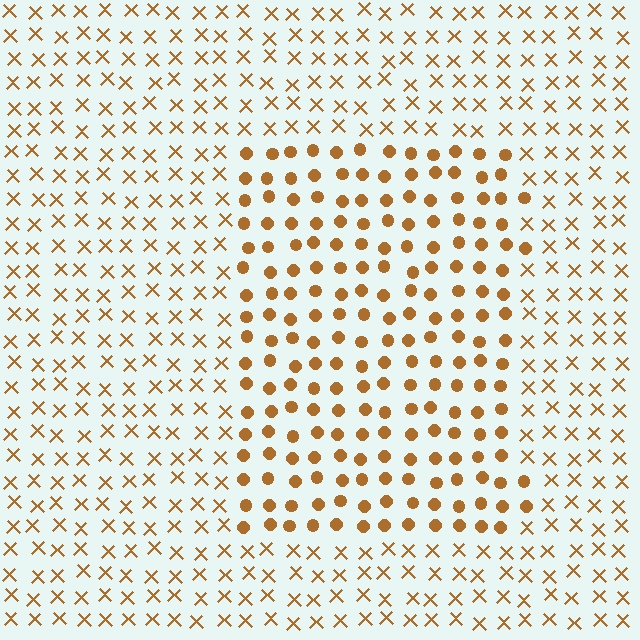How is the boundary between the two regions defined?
The boundary is defined by a change in element shape: circles inside vs. X marks outside. All elements share the same color and spacing.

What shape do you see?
I see a rectangle.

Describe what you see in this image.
The image is filled with small brown elements arranged in a uniform grid. A rectangle-shaped region contains circles, while the surrounding area contains X marks. The boundary is defined purely by the change in element shape.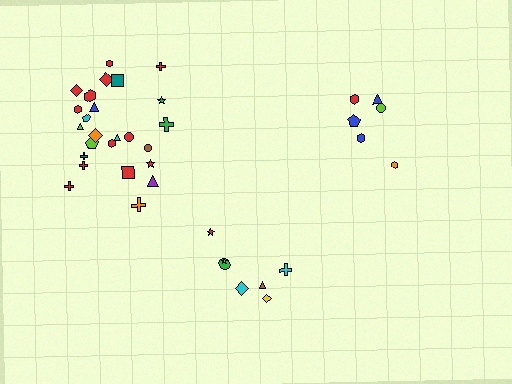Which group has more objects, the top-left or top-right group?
The top-left group.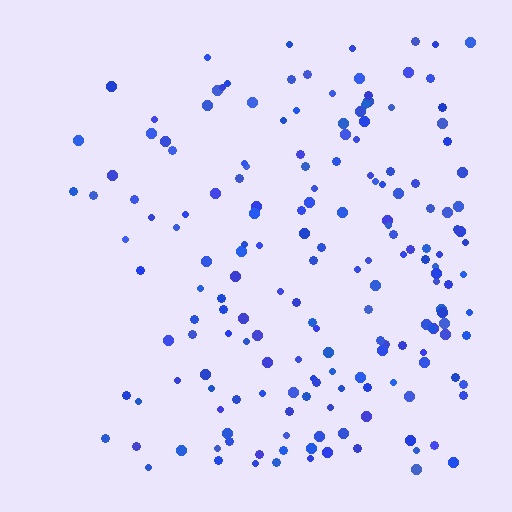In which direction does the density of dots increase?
From left to right, with the right side densest.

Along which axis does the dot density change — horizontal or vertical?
Horizontal.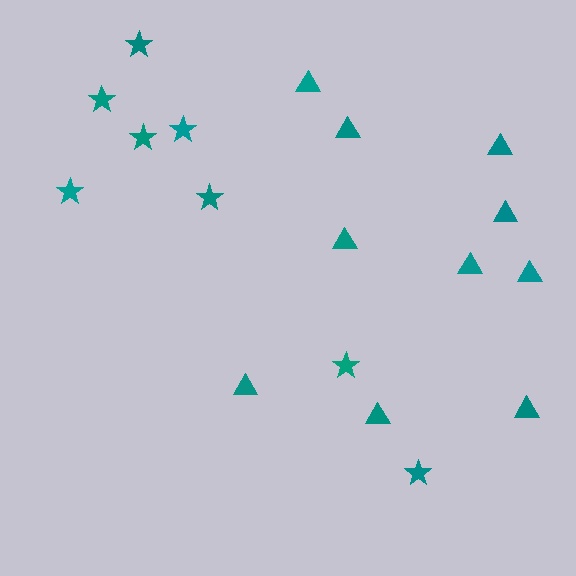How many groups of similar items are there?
There are 2 groups: one group of stars (8) and one group of triangles (10).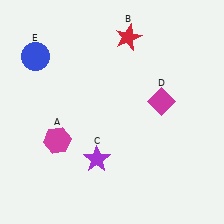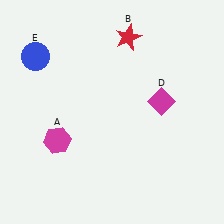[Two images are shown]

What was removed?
The purple star (C) was removed in Image 2.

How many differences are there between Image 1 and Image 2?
There is 1 difference between the two images.